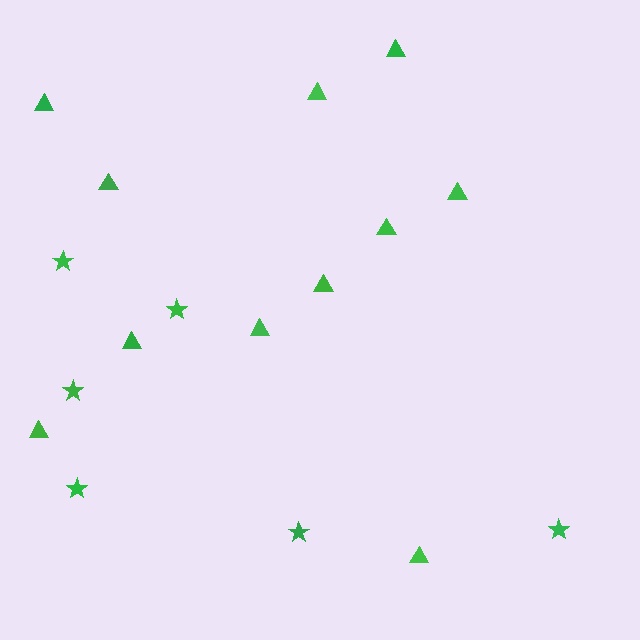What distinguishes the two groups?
There are 2 groups: one group of stars (6) and one group of triangles (11).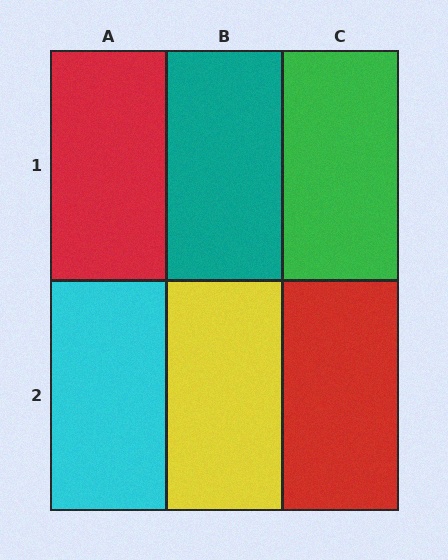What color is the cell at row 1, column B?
Teal.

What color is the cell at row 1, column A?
Red.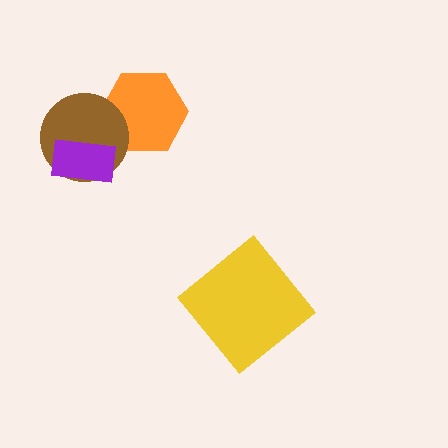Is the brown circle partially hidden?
Yes, it is partially covered by another shape.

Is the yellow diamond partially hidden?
No, no other shape covers it.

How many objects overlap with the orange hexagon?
1 object overlaps with the orange hexagon.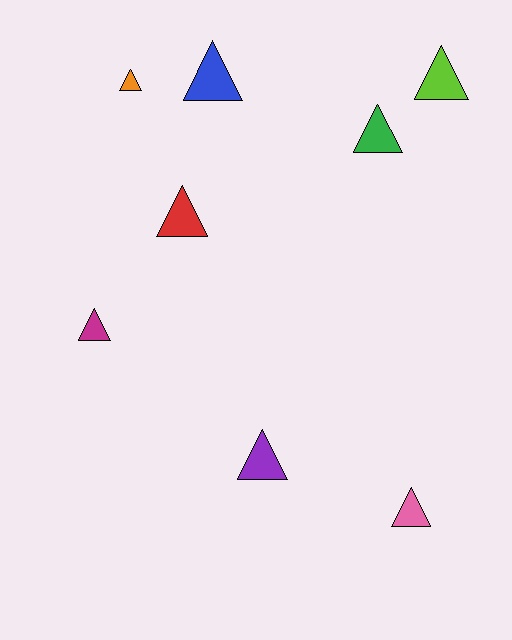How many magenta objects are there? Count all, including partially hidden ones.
There is 1 magenta object.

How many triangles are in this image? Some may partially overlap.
There are 8 triangles.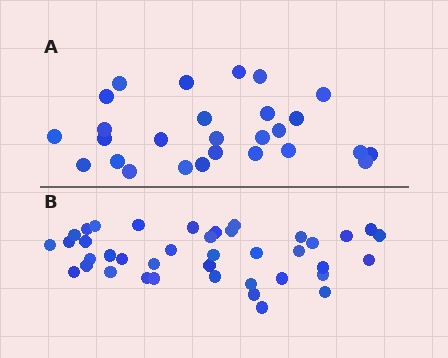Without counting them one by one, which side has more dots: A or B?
Region B (the bottom region) has more dots.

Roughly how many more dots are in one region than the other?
Region B has approximately 15 more dots than region A.